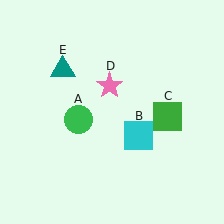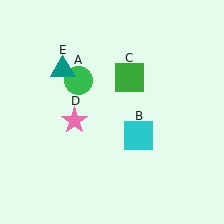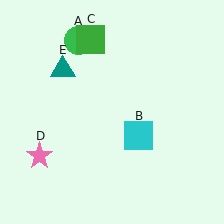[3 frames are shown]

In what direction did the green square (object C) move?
The green square (object C) moved up and to the left.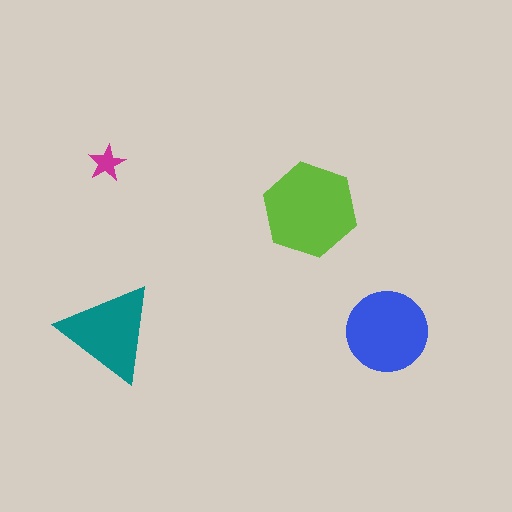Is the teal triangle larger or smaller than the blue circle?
Smaller.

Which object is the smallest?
The magenta star.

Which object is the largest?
The lime hexagon.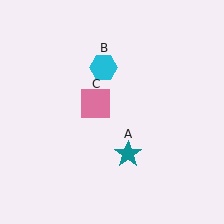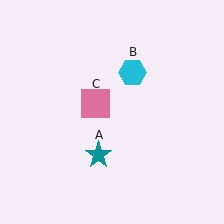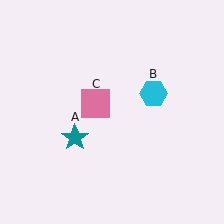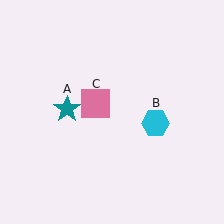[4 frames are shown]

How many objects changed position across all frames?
2 objects changed position: teal star (object A), cyan hexagon (object B).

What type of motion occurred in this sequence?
The teal star (object A), cyan hexagon (object B) rotated clockwise around the center of the scene.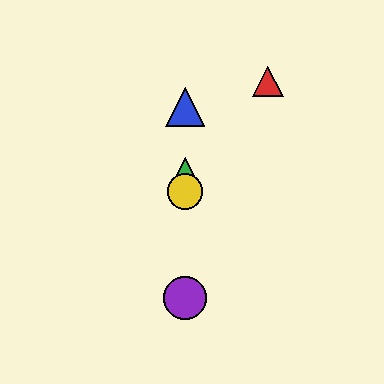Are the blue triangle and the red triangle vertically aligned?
No, the blue triangle is at x≈185 and the red triangle is at x≈268.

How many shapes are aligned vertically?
4 shapes (the blue triangle, the green triangle, the yellow circle, the purple circle) are aligned vertically.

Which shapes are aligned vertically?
The blue triangle, the green triangle, the yellow circle, the purple circle are aligned vertically.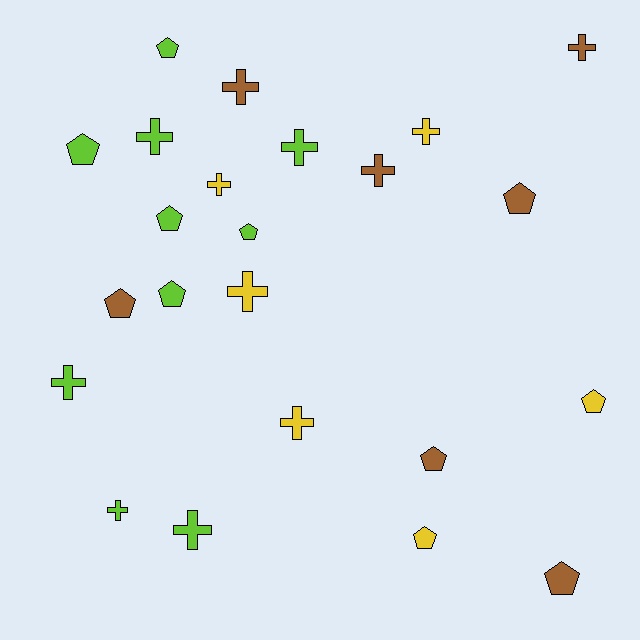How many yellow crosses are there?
There are 4 yellow crosses.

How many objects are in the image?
There are 23 objects.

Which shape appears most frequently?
Cross, with 12 objects.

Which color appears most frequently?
Lime, with 10 objects.